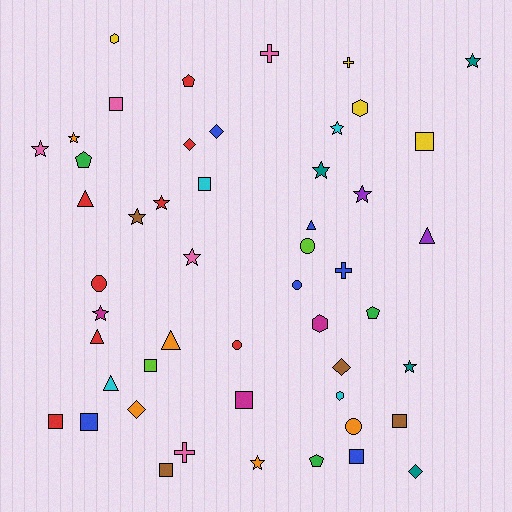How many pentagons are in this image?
There are 4 pentagons.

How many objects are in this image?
There are 50 objects.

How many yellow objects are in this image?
There are 4 yellow objects.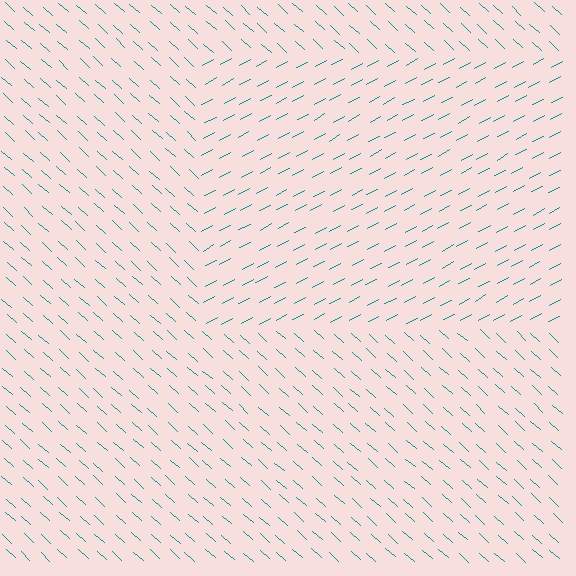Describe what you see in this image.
The image is filled with small teal line segments. A rectangle region in the image has lines oriented differently from the surrounding lines, creating a visible texture boundary.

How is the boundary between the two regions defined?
The boundary is defined purely by a change in line orientation (approximately 70 degrees difference). All lines are the same color and thickness.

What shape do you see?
I see a rectangle.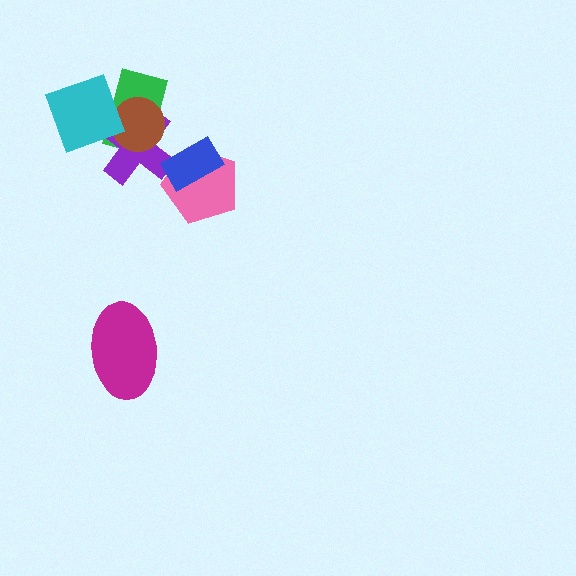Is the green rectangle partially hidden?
Yes, it is partially covered by another shape.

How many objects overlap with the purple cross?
4 objects overlap with the purple cross.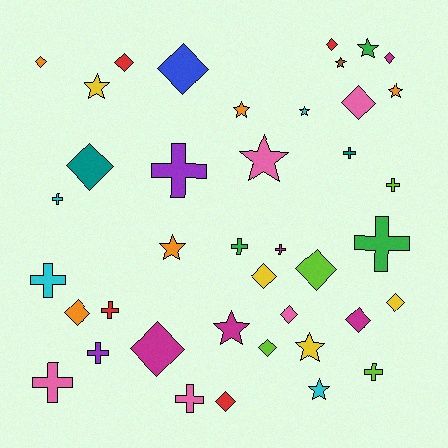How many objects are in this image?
There are 40 objects.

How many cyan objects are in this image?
There are 4 cyan objects.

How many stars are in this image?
There are 11 stars.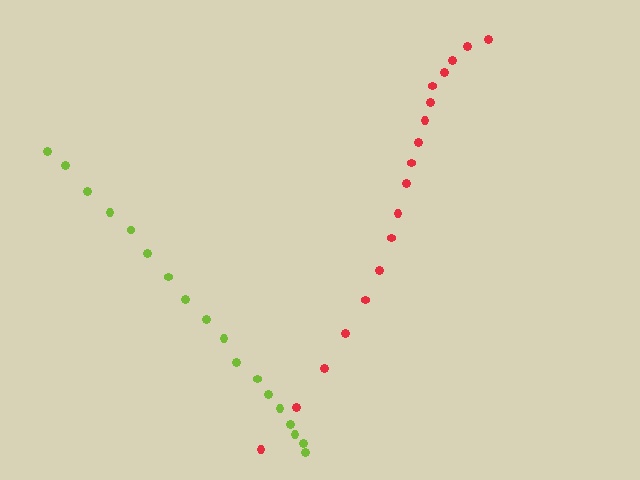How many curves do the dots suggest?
There are 2 distinct paths.